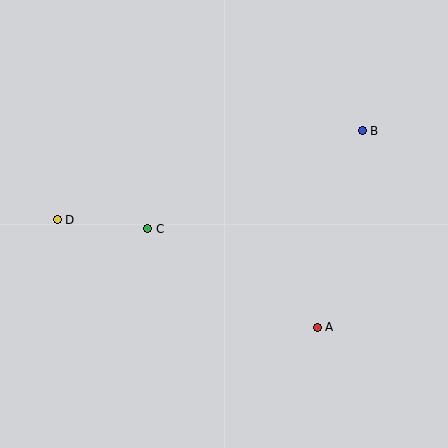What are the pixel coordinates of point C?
Point C is at (148, 229).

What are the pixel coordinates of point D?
Point D is at (57, 220).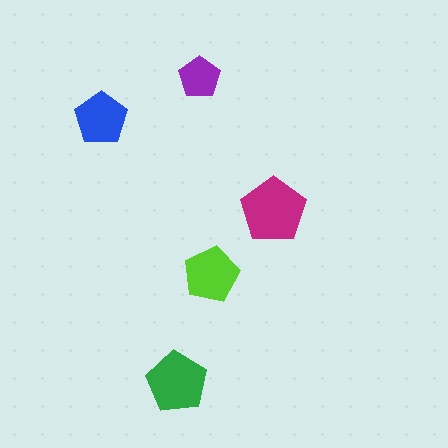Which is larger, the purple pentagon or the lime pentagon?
The lime one.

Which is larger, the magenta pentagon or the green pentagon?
The magenta one.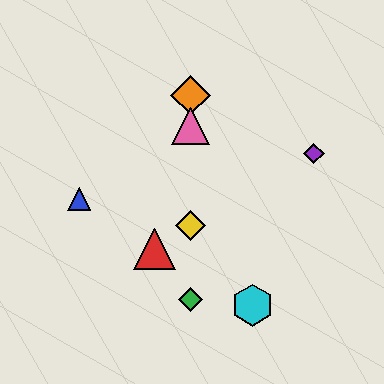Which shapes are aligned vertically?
The green diamond, the yellow diamond, the orange diamond, the pink triangle are aligned vertically.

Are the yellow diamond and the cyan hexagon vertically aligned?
No, the yellow diamond is at x≈190 and the cyan hexagon is at x≈253.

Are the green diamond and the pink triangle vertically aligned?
Yes, both are at x≈190.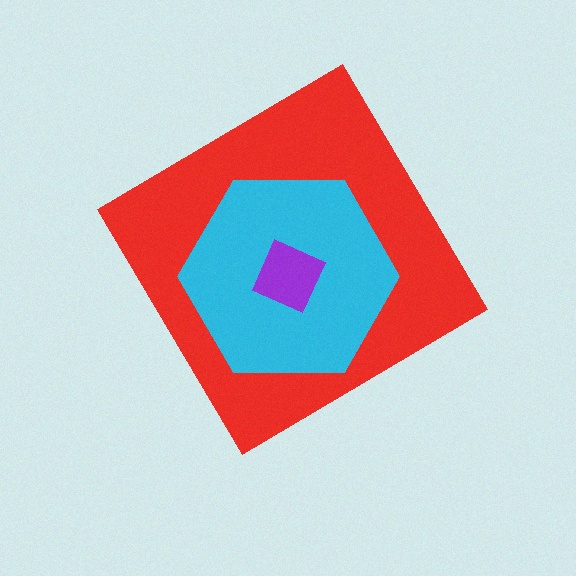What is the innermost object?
The purple square.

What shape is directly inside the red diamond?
The cyan hexagon.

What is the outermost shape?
The red diamond.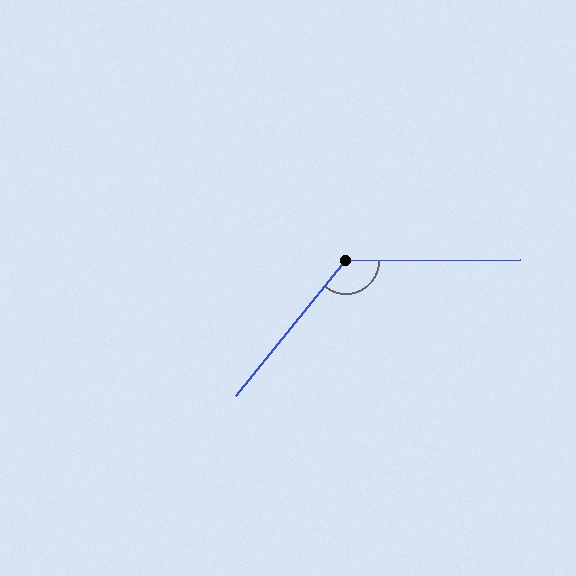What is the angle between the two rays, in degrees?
Approximately 130 degrees.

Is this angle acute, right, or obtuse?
It is obtuse.